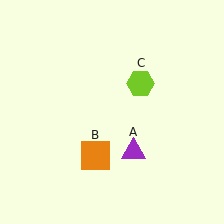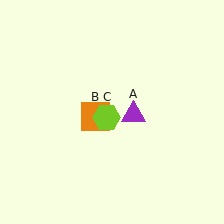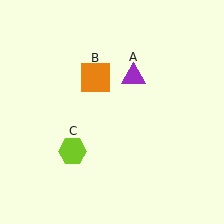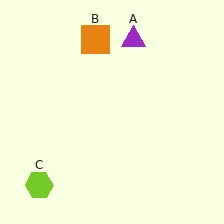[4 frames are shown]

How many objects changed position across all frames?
3 objects changed position: purple triangle (object A), orange square (object B), lime hexagon (object C).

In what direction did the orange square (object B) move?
The orange square (object B) moved up.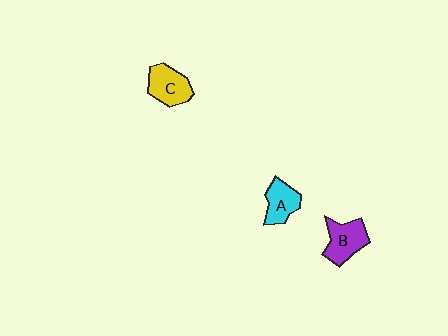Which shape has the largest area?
Shape B (purple).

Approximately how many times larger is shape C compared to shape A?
Approximately 1.2 times.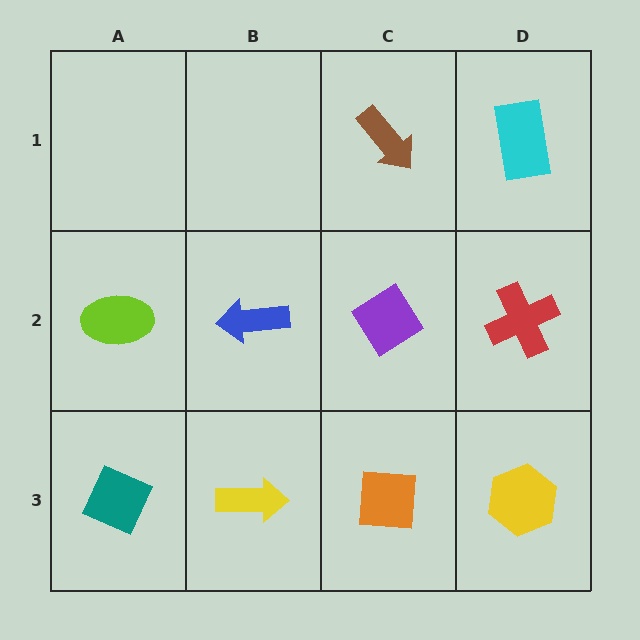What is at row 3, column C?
An orange square.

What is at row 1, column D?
A cyan rectangle.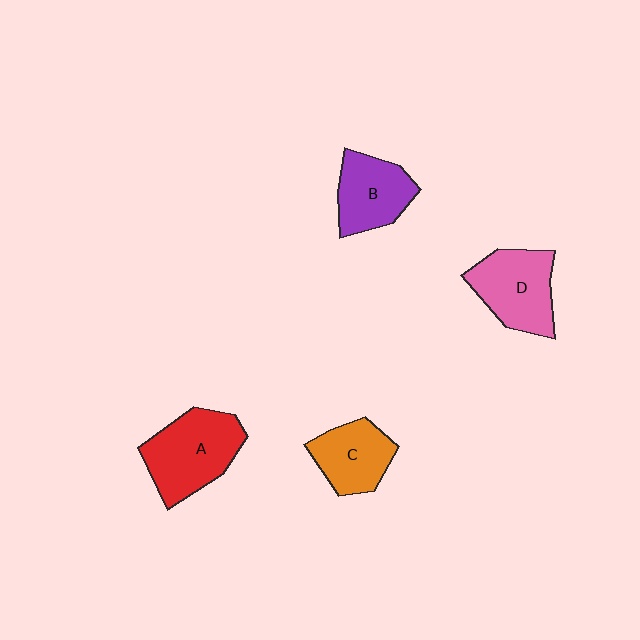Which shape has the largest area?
Shape A (red).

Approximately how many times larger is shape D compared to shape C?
Approximately 1.2 times.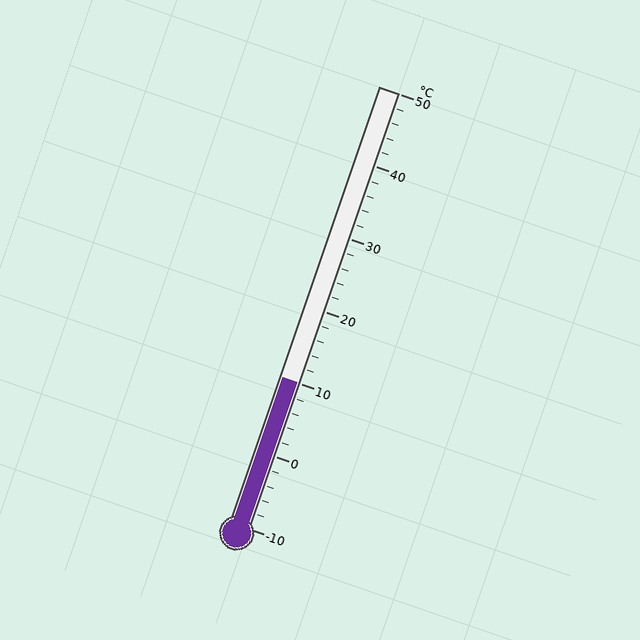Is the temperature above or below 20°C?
The temperature is below 20°C.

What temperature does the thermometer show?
The thermometer shows approximately 10°C.